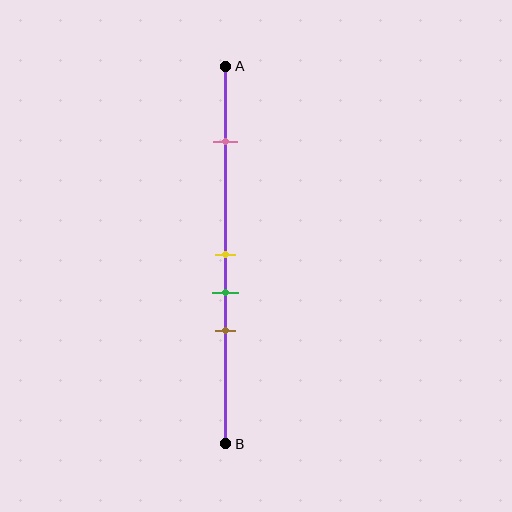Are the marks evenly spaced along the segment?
No, the marks are not evenly spaced.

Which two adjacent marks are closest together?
The yellow and green marks are the closest adjacent pair.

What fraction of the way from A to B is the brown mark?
The brown mark is approximately 70% (0.7) of the way from A to B.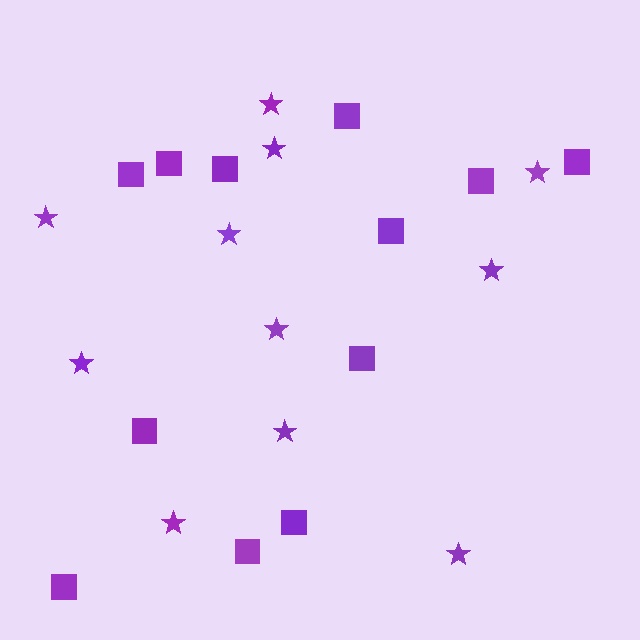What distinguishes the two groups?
There are 2 groups: one group of stars (11) and one group of squares (12).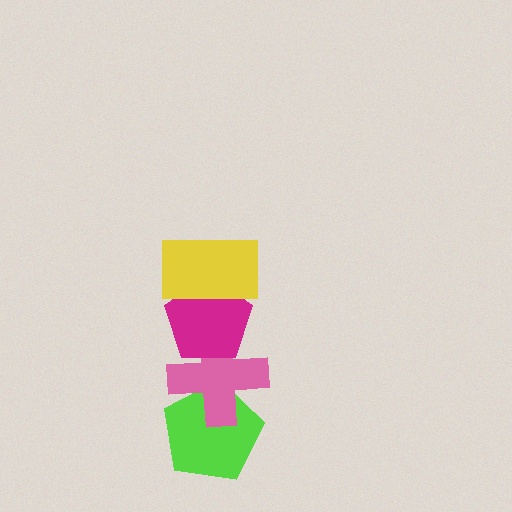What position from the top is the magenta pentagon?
The magenta pentagon is 2nd from the top.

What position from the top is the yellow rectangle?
The yellow rectangle is 1st from the top.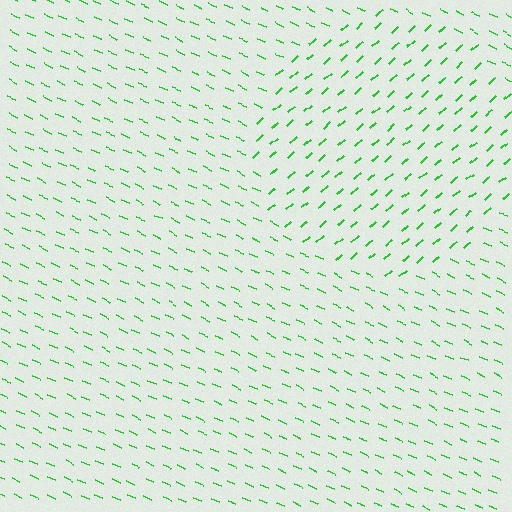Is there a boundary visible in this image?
Yes, there is a texture boundary formed by a change in line orientation.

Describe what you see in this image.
The image is filled with small green line segments. A circle region in the image has lines oriented differently from the surrounding lines, creating a visible texture boundary.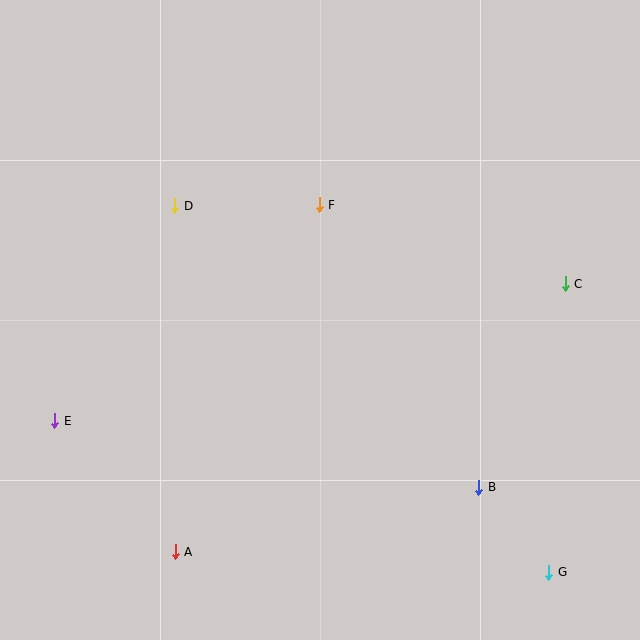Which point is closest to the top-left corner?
Point D is closest to the top-left corner.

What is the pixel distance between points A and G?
The distance between A and G is 374 pixels.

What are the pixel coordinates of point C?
Point C is at (565, 284).